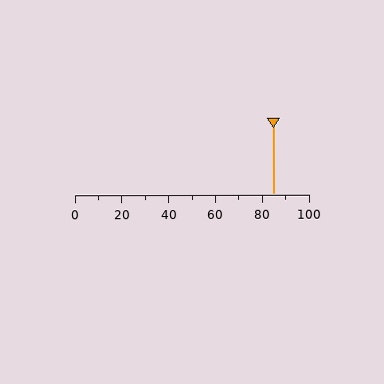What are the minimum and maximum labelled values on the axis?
The axis runs from 0 to 100.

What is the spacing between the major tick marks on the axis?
The major ticks are spaced 20 apart.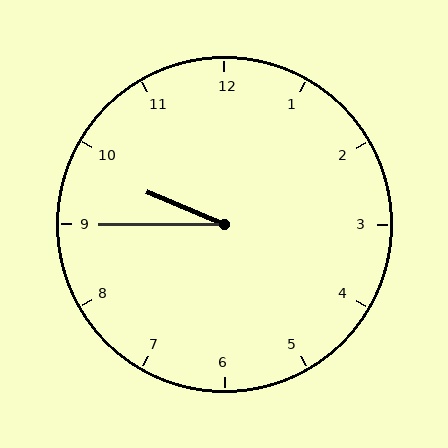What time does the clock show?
9:45.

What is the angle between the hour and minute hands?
Approximately 22 degrees.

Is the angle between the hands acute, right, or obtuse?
It is acute.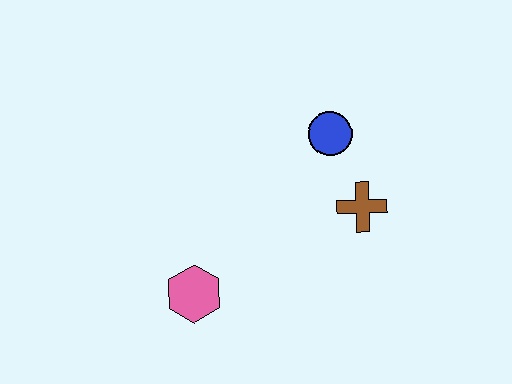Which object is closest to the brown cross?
The blue circle is closest to the brown cross.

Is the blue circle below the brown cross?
No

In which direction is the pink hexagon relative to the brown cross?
The pink hexagon is to the left of the brown cross.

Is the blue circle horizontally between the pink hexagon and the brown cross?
Yes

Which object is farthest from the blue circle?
The pink hexagon is farthest from the blue circle.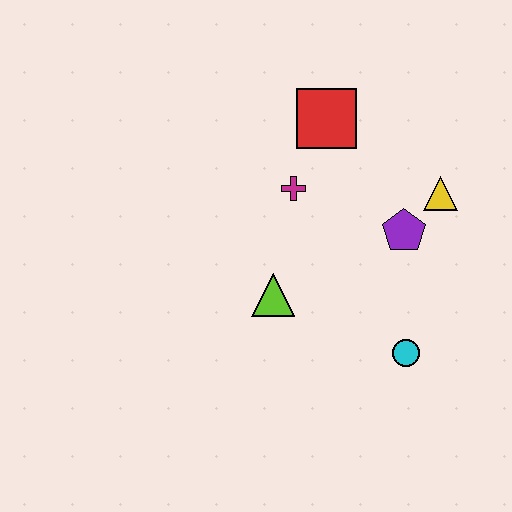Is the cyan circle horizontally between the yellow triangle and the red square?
Yes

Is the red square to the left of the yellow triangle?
Yes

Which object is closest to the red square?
The magenta cross is closest to the red square.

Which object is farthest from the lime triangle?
The yellow triangle is farthest from the lime triangle.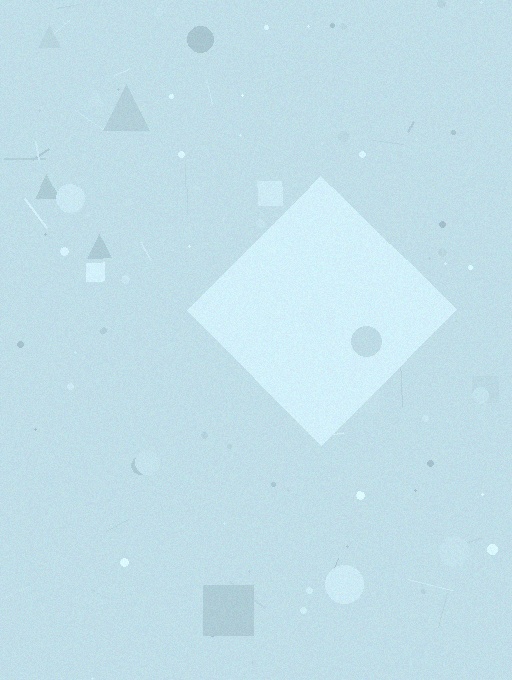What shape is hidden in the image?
A diamond is hidden in the image.